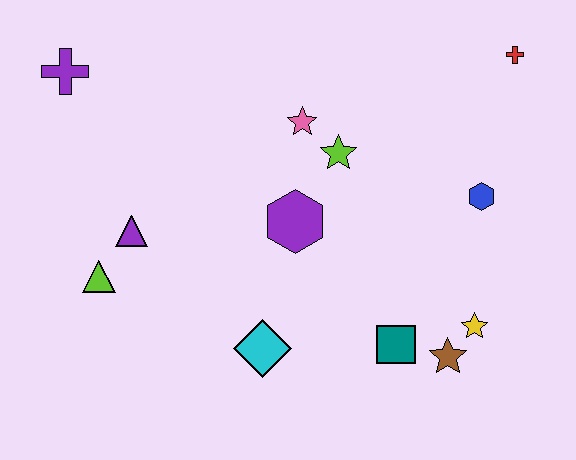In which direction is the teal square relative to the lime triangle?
The teal square is to the right of the lime triangle.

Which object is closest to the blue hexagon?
The yellow star is closest to the blue hexagon.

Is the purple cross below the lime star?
No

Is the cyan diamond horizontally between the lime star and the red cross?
No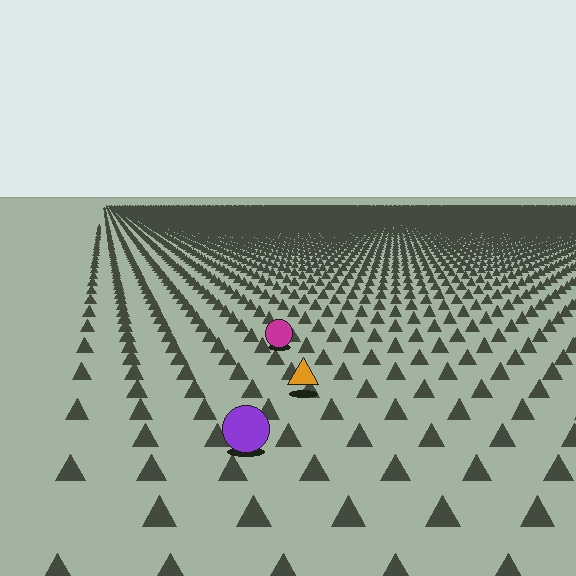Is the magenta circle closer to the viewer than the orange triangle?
No. The orange triangle is closer — you can tell from the texture gradient: the ground texture is coarser near it.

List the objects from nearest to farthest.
From nearest to farthest: the purple circle, the orange triangle, the magenta circle.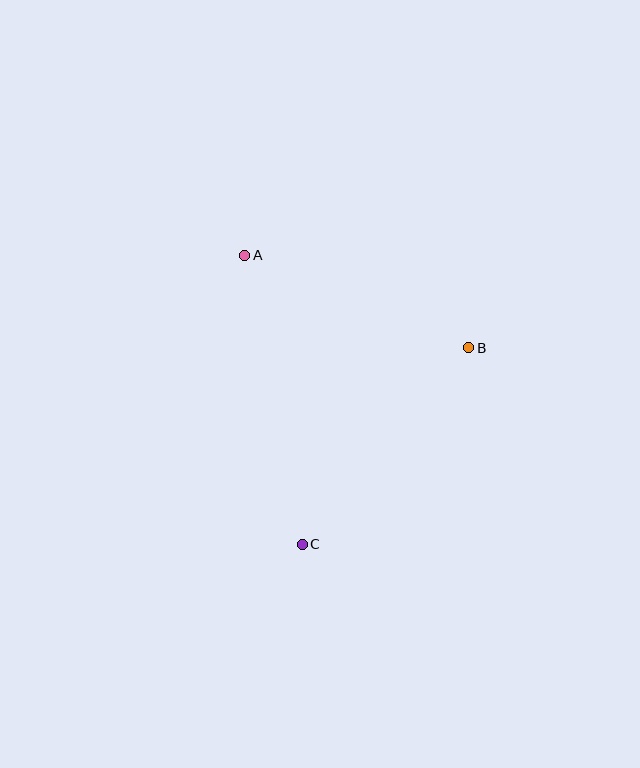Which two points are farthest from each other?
Points A and C are farthest from each other.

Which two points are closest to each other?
Points A and B are closest to each other.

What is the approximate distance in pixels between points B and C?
The distance between B and C is approximately 257 pixels.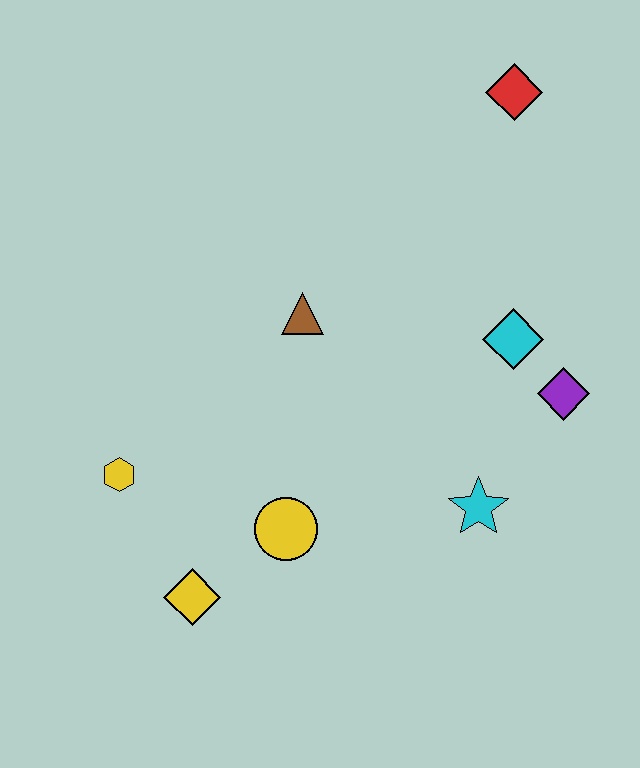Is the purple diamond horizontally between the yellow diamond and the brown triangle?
No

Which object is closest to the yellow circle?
The yellow diamond is closest to the yellow circle.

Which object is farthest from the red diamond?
The yellow diamond is farthest from the red diamond.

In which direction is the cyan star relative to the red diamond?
The cyan star is below the red diamond.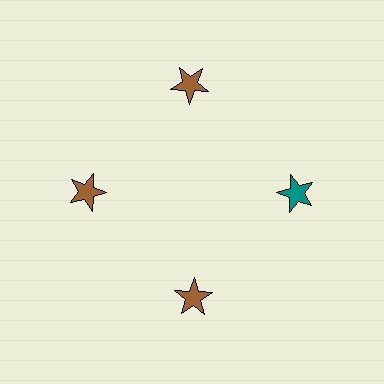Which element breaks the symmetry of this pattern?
The teal star at roughly the 3 o'clock position breaks the symmetry. All other shapes are brown stars.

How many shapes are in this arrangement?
There are 4 shapes arranged in a ring pattern.